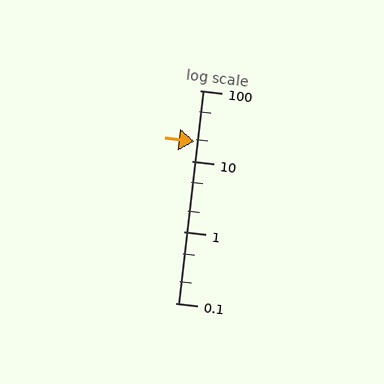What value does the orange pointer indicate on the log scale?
The pointer indicates approximately 19.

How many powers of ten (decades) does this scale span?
The scale spans 3 decades, from 0.1 to 100.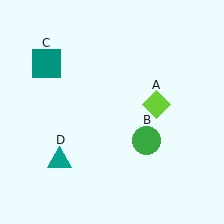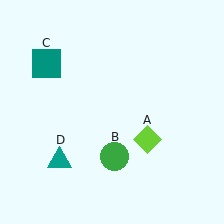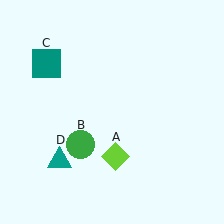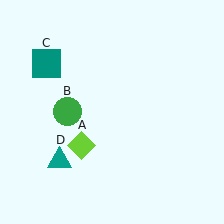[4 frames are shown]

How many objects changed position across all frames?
2 objects changed position: lime diamond (object A), green circle (object B).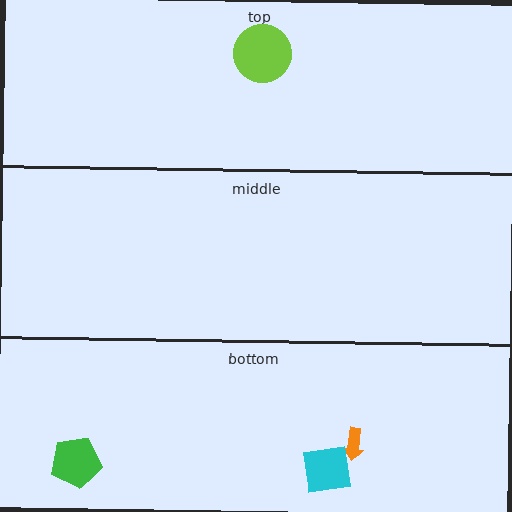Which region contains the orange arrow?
The bottom region.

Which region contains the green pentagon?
The bottom region.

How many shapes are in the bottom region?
3.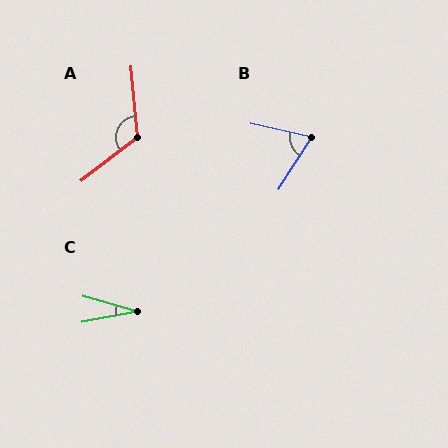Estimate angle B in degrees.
Approximately 71 degrees.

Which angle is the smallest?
C, at approximately 26 degrees.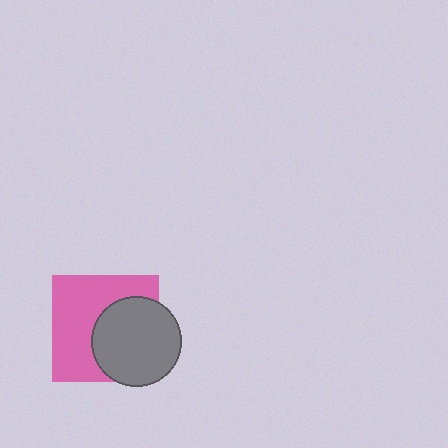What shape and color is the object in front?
The object in front is a gray circle.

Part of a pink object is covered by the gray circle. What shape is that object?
It is a square.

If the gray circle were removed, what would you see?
You would see the complete pink square.